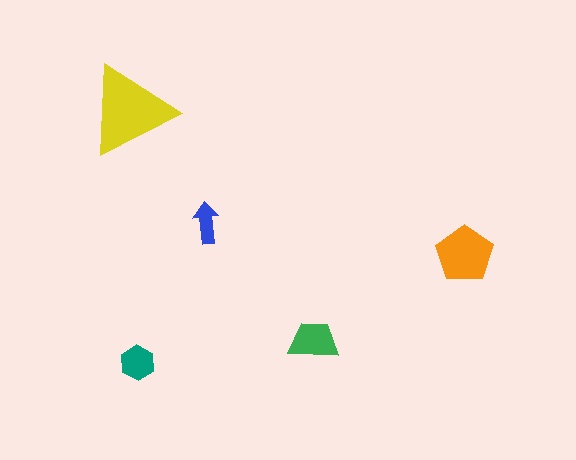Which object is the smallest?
The blue arrow.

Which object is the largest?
The yellow triangle.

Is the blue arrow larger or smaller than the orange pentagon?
Smaller.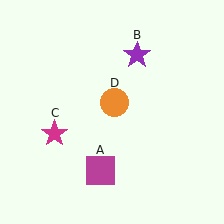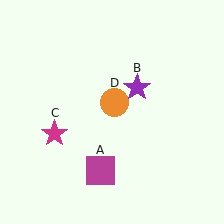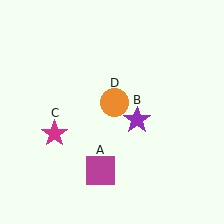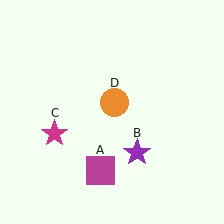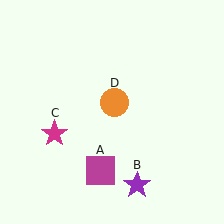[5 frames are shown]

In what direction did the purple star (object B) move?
The purple star (object B) moved down.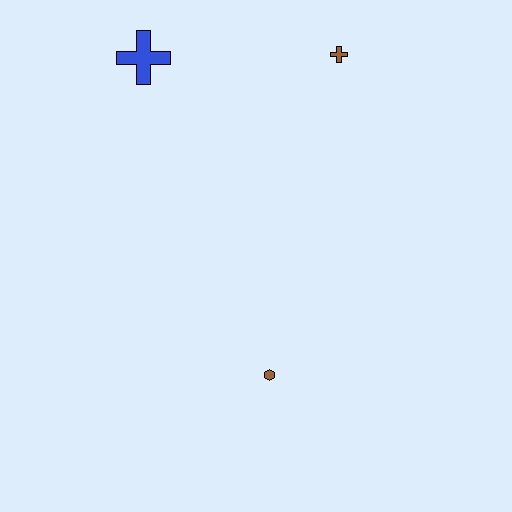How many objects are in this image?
There are 3 objects.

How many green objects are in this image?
There are no green objects.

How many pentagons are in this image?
There are no pentagons.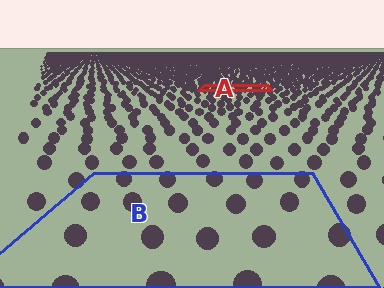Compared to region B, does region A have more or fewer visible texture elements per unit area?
Region A has more texture elements per unit area — they are packed more densely because it is farther away.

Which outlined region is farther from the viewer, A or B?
Region A is farther from the viewer — the texture elements inside it appear smaller and more densely packed.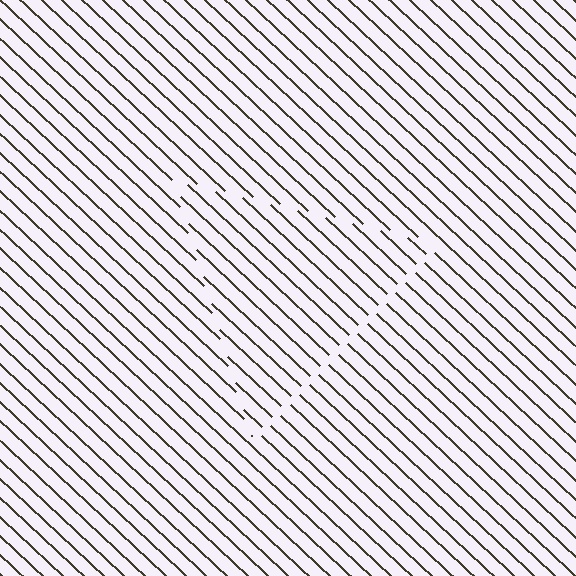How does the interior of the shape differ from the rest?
The interior of the shape contains the same grating, shifted by half a period — the contour is defined by the phase discontinuity where line-ends from the inner and outer gratings abut.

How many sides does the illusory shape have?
3 sides — the line-ends trace a triangle.